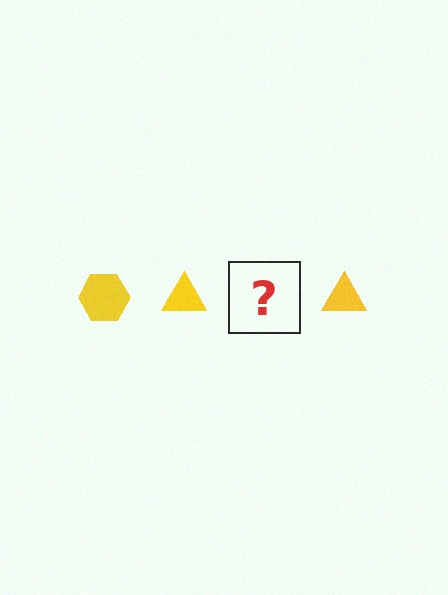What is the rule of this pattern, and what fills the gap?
The rule is that the pattern cycles through hexagon, triangle shapes in yellow. The gap should be filled with a yellow hexagon.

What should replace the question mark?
The question mark should be replaced with a yellow hexagon.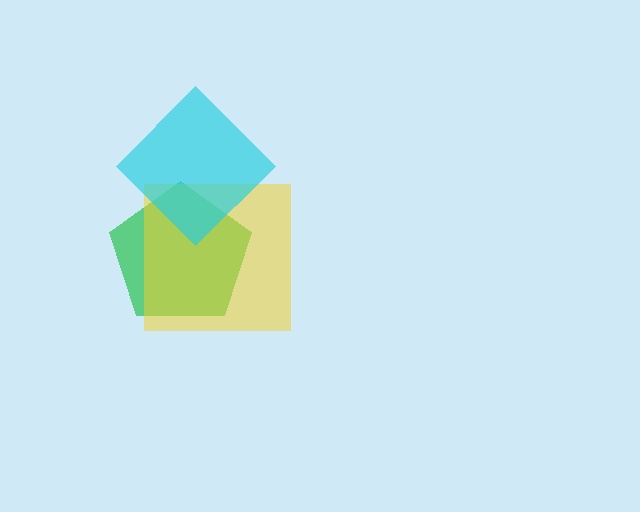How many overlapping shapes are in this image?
There are 3 overlapping shapes in the image.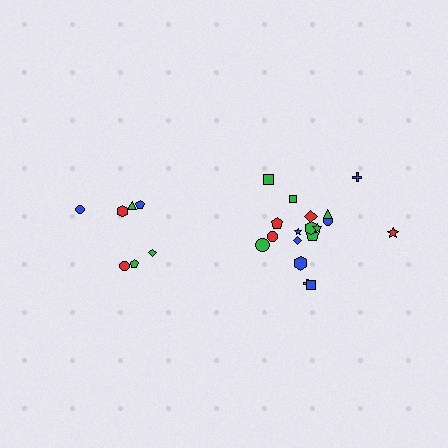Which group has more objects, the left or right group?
The right group.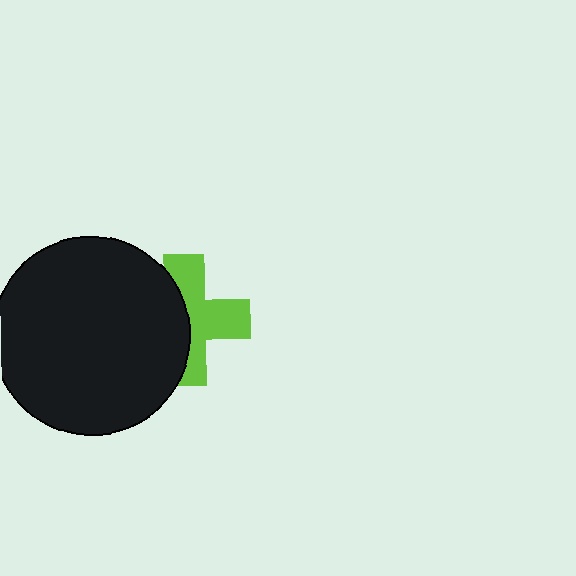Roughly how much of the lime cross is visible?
About half of it is visible (roughly 55%).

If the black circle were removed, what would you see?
You would see the complete lime cross.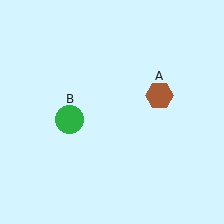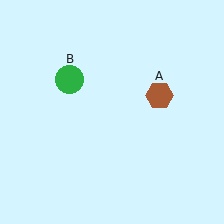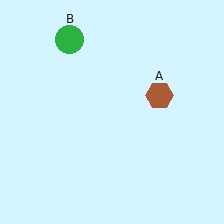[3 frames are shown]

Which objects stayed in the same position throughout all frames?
Brown hexagon (object A) remained stationary.